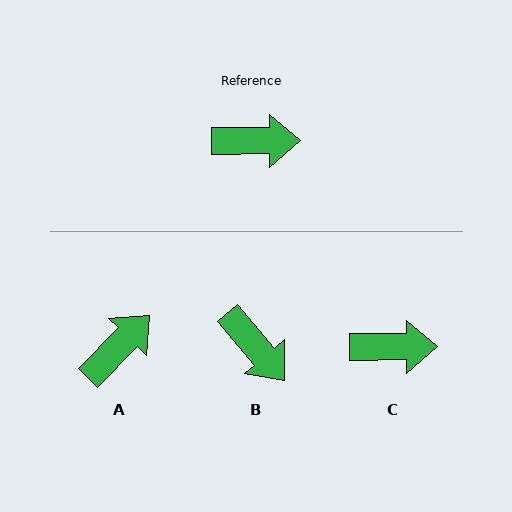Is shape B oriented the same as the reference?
No, it is off by about 50 degrees.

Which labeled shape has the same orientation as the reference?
C.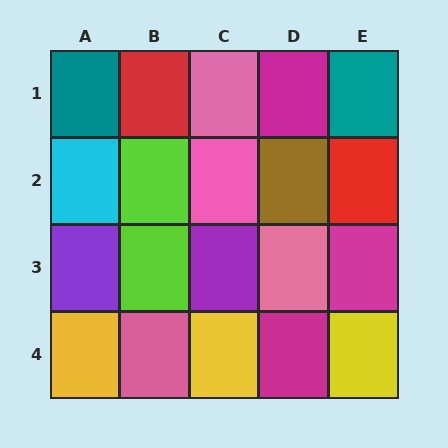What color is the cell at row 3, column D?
Pink.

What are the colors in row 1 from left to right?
Teal, red, pink, magenta, teal.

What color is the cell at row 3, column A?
Purple.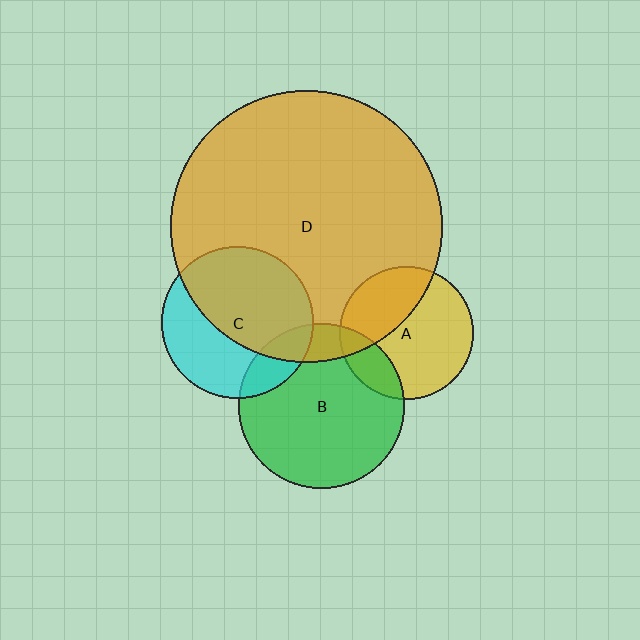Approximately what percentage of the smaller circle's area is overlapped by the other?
Approximately 20%.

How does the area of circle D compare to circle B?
Approximately 2.7 times.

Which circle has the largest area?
Circle D (orange).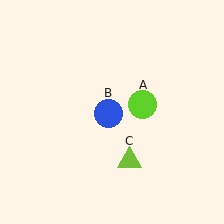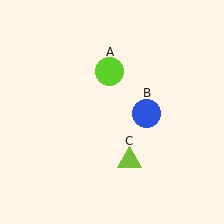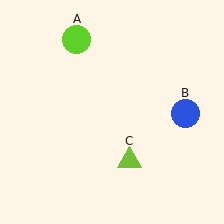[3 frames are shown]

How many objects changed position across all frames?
2 objects changed position: lime circle (object A), blue circle (object B).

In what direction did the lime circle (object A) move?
The lime circle (object A) moved up and to the left.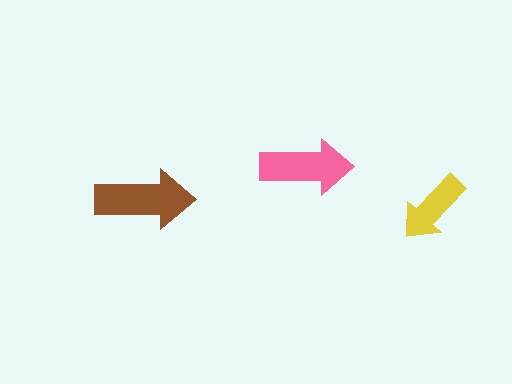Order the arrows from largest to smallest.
the brown one, the pink one, the yellow one.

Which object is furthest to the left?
The brown arrow is leftmost.